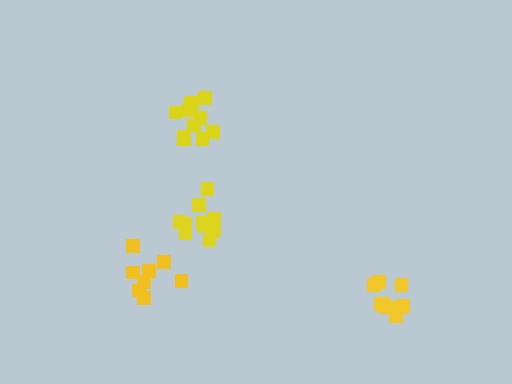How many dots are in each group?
Group 1: 11 dots, Group 2: 11 dots, Group 3: 10 dots, Group 4: 8 dots (40 total).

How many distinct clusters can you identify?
There are 4 distinct clusters.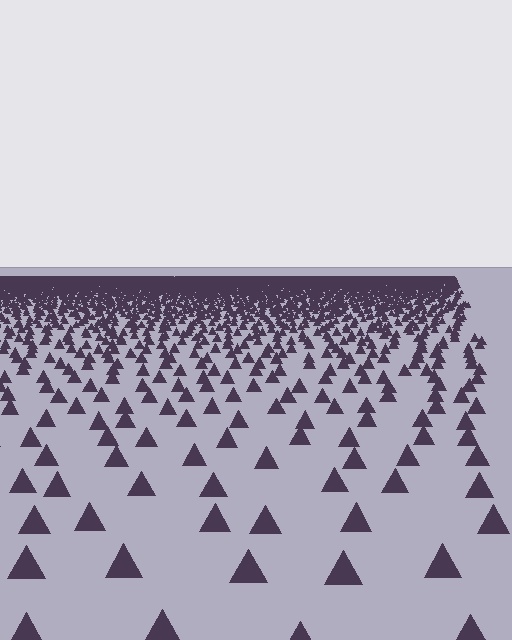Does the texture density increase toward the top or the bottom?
Density increases toward the top.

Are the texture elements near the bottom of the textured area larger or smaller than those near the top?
Larger. Near the bottom, elements are closer to the viewer and appear at a bigger on-screen size.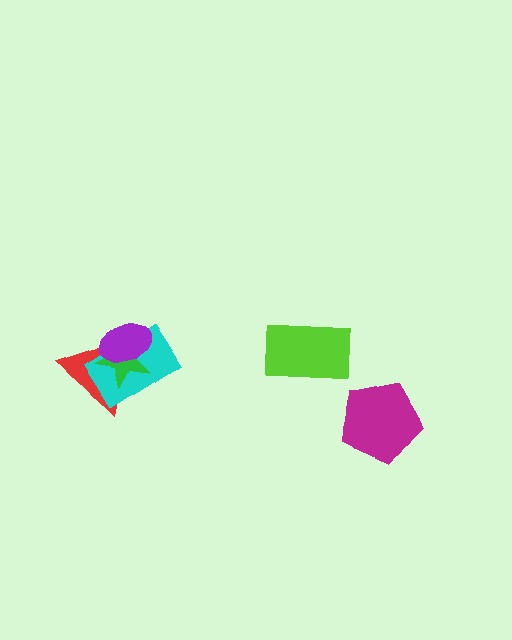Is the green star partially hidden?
Yes, it is partially covered by another shape.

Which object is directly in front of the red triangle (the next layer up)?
The cyan rectangle is directly in front of the red triangle.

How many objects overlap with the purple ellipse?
3 objects overlap with the purple ellipse.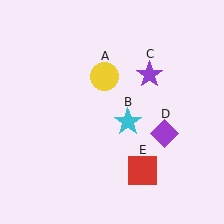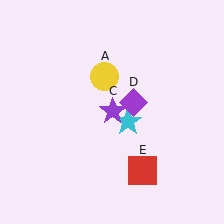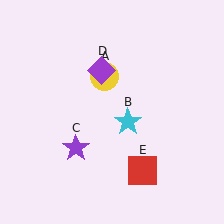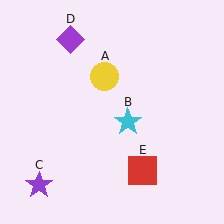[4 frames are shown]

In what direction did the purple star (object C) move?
The purple star (object C) moved down and to the left.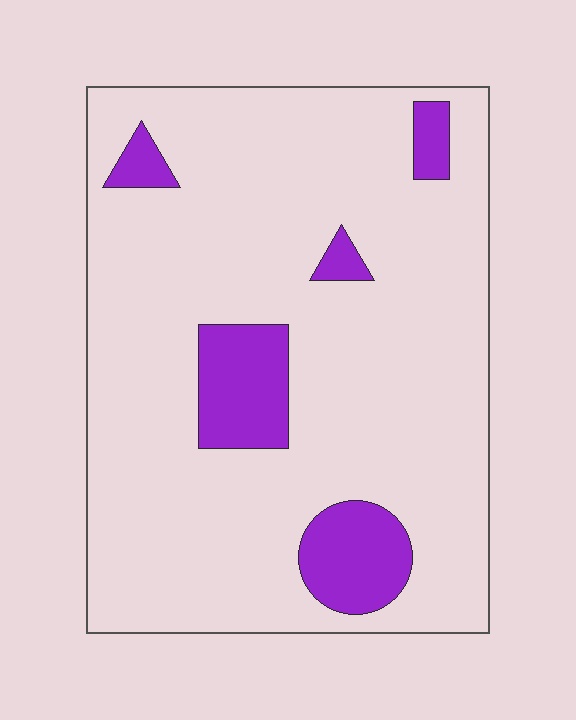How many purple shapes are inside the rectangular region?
5.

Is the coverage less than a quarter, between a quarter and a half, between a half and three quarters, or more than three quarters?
Less than a quarter.